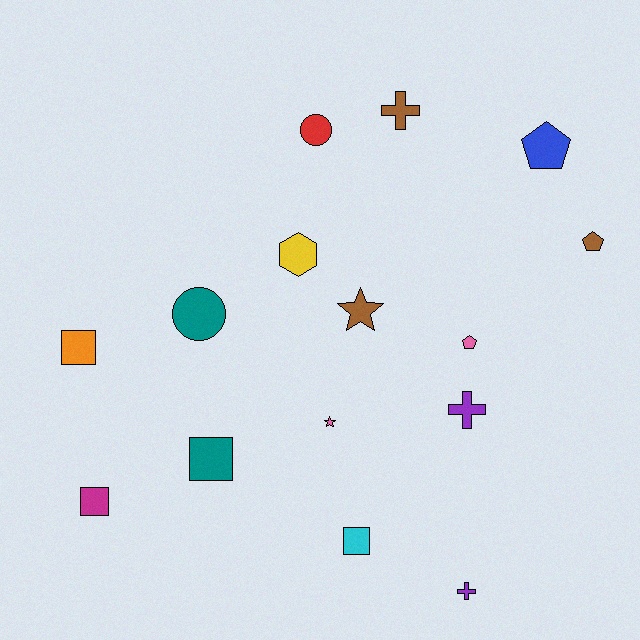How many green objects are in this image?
There are no green objects.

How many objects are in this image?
There are 15 objects.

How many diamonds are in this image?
There are no diamonds.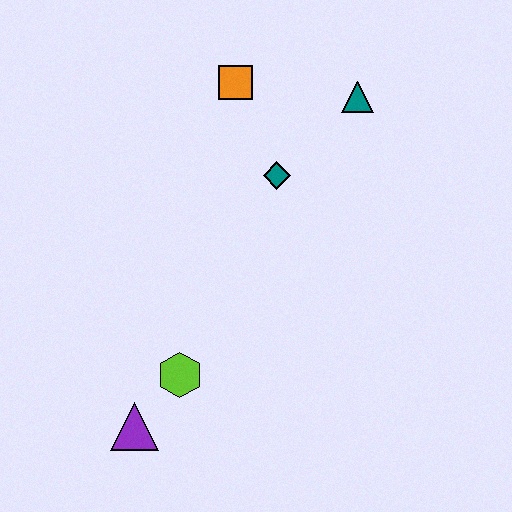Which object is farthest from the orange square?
The purple triangle is farthest from the orange square.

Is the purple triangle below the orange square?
Yes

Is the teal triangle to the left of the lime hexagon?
No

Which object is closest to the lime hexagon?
The purple triangle is closest to the lime hexagon.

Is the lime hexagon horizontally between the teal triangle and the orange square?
No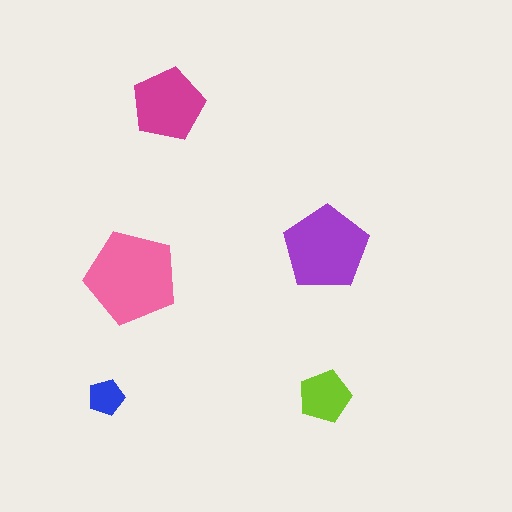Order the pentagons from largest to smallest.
the pink one, the purple one, the magenta one, the lime one, the blue one.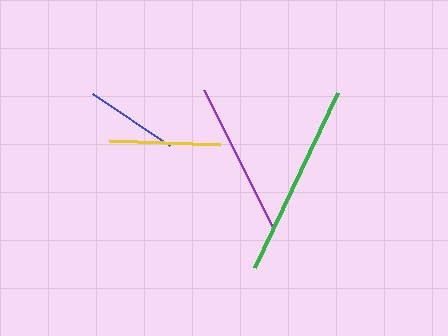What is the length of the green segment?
The green segment is approximately 193 pixels long.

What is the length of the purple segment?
The purple segment is approximately 155 pixels long.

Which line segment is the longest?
The green line is the longest at approximately 193 pixels.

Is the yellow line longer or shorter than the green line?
The green line is longer than the yellow line.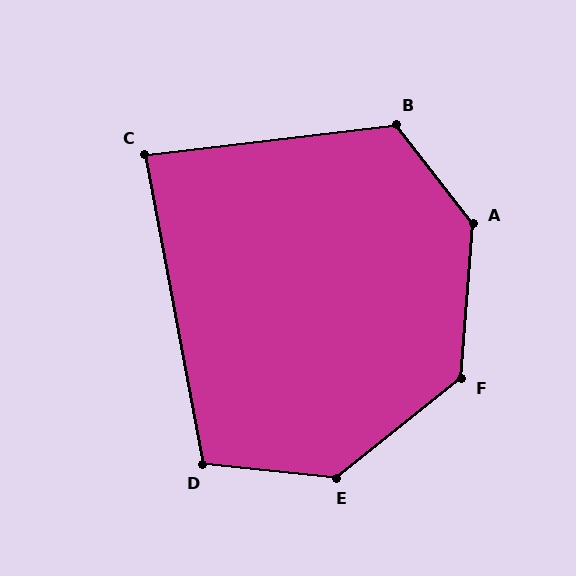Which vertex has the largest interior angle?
A, at approximately 138 degrees.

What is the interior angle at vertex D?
Approximately 106 degrees (obtuse).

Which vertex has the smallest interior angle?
C, at approximately 86 degrees.